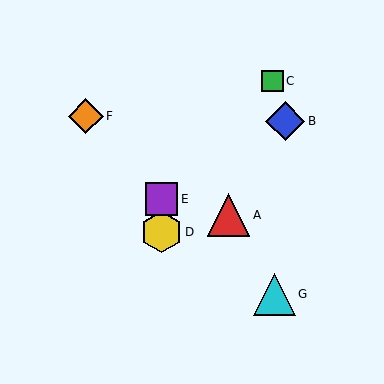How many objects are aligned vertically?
2 objects (D, E) are aligned vertically.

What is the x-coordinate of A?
Object A is at x≈229.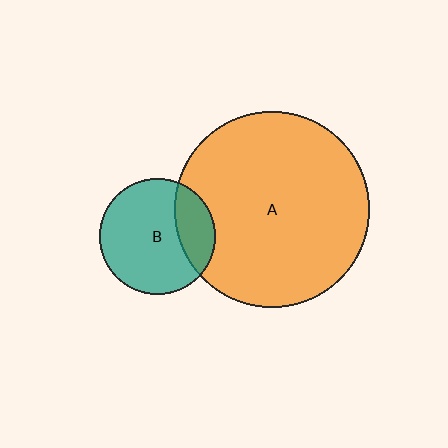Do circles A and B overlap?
Yes.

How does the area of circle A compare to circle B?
Approximately 2.9 times.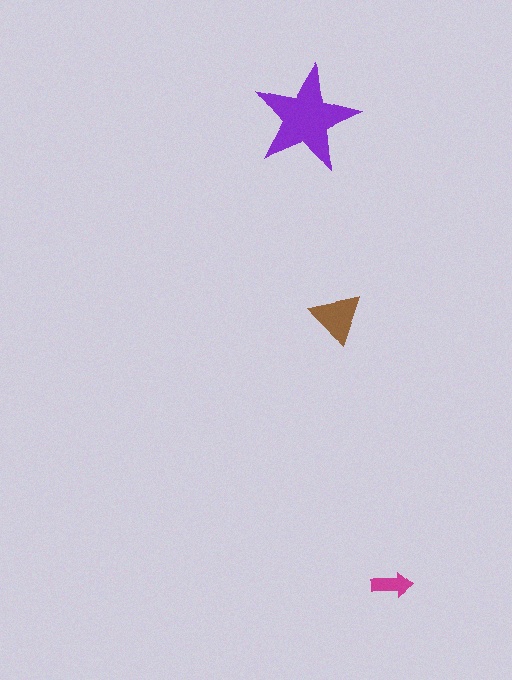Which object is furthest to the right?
The magenta arrow is rightmost.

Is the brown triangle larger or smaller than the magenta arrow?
Larger.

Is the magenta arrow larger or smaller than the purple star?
Smaller.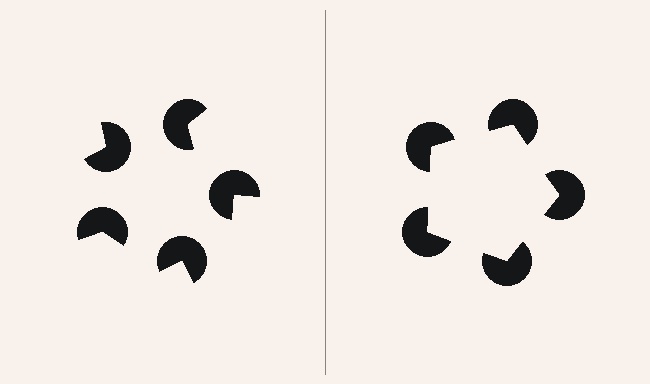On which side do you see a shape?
An illusory pentagon appears on the right side. On the left side the wedge cuts are rotated, so no coherent shape forms.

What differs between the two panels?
The pac-man discs are positioned identically on both sides; only the wedge orientations differ. On the right they align to a pentagon; on the left they are misaligned.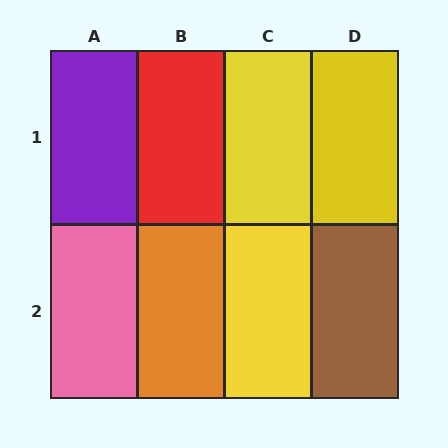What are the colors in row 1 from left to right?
Purple, red, yellow, yellow.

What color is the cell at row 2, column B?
Orange.